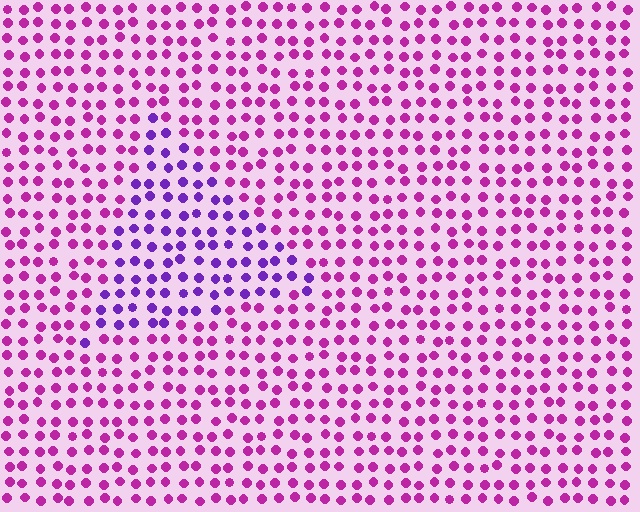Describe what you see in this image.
The image is filled with small magenta elements in a uniform arrangement. A triangle-shaped region is visible where the elements are tinted to a slightly different hue, forming a subtle color boundary.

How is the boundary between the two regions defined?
The boundary is defined purely by a slight shift in hue (about 40 degrees). Spacing, size, and orientation are identical on both sides.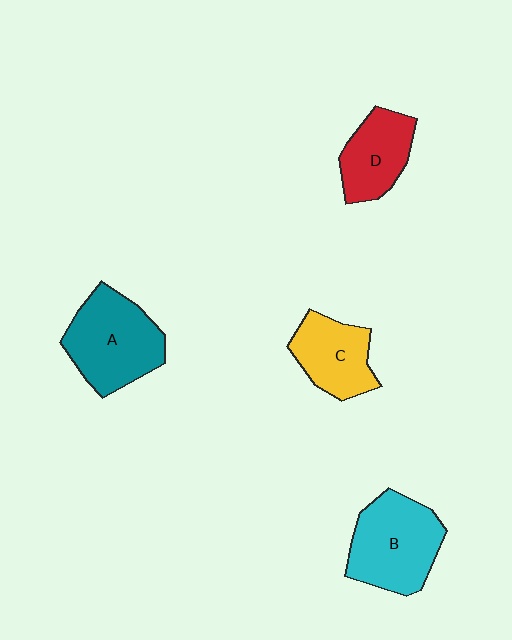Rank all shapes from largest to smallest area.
From largest to smallest: A (teal), B (cyan), C (yellow), D (red).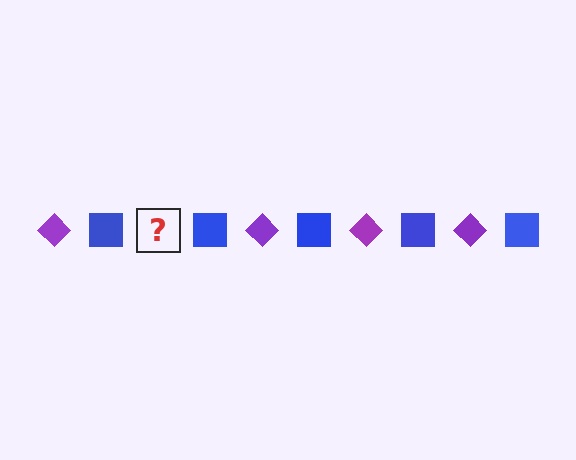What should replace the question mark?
The question mark should be replaced with a purple diamond.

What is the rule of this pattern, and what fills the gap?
The rule is that the pattern alternates between purple diamond and blue square. The gap should be filled with a purple diamond.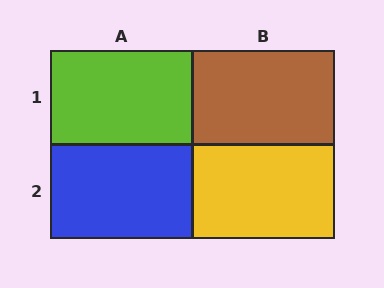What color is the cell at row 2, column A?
Blue.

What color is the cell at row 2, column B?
Yellow.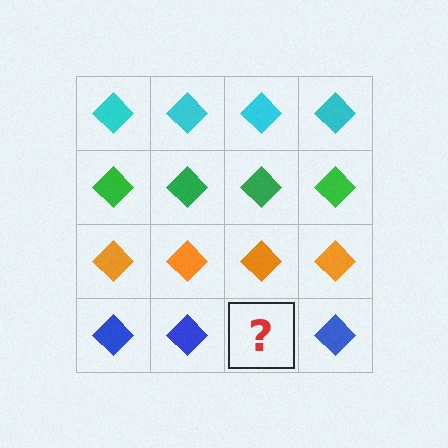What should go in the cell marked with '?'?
The missing cell should contain a blue diamond.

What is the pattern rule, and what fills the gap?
The rule is that each row has a consistent color. The gap should be filled with a blue diamond.